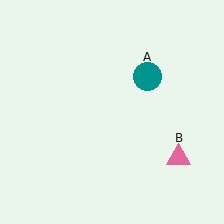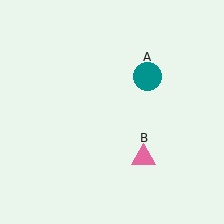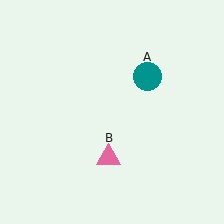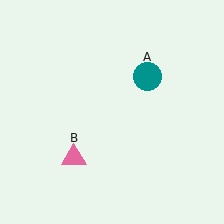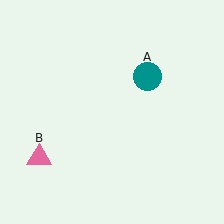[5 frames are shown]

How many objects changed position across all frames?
1 object changed position: pink triangle (object B).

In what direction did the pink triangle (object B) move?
The pink triangle (object B) moved left.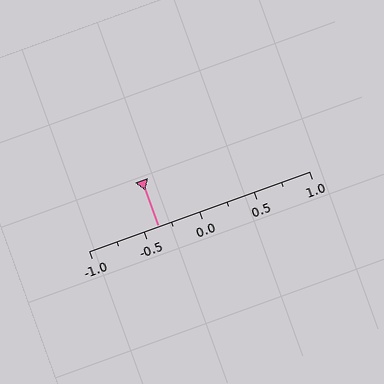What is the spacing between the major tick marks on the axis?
The major ticks are spaced 0.5 apart.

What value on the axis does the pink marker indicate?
The marker indicates approximately -0.38.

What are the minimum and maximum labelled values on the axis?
The axis runs from -1.0 to 1.0.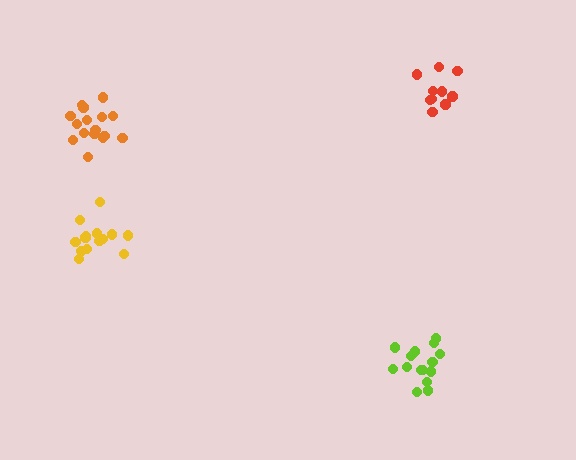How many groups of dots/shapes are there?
There are 4 groups.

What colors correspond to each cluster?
The clusters are colored: orange, yellow, lime, red.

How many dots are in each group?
Group 1: 16 dots, Group 2: 14 dots, Group 3: 15 dots, Group 4: 10 dots (55 total).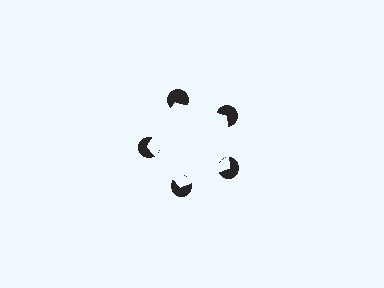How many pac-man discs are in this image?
There are 5 — one at each vertex of the illusory pentagon.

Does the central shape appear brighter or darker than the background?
It typically appears slightly brighter than the background, even though no actual brightness change is drawn.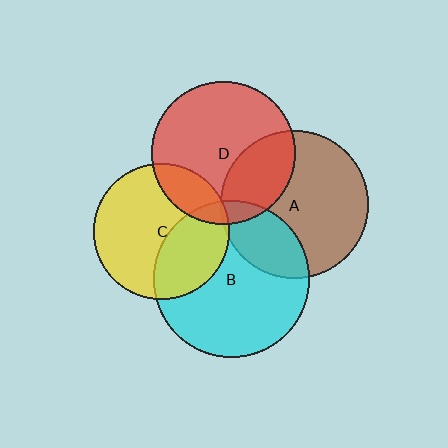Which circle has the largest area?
Circle B (cyan).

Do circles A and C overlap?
Yes.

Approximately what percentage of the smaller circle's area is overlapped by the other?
Approximately 5%.